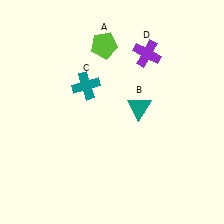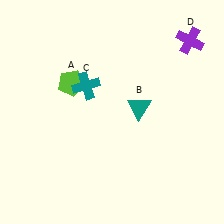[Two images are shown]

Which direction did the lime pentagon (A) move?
The lime pentagon (A) moved down.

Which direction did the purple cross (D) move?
The purple cross (D) moved right.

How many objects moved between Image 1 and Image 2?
2 objects moved between the two images.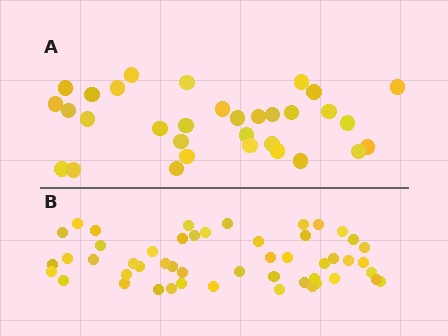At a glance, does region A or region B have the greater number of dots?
Region B (the bottom region) has more dots.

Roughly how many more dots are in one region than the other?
Region B has approximately 20 more dots than region A.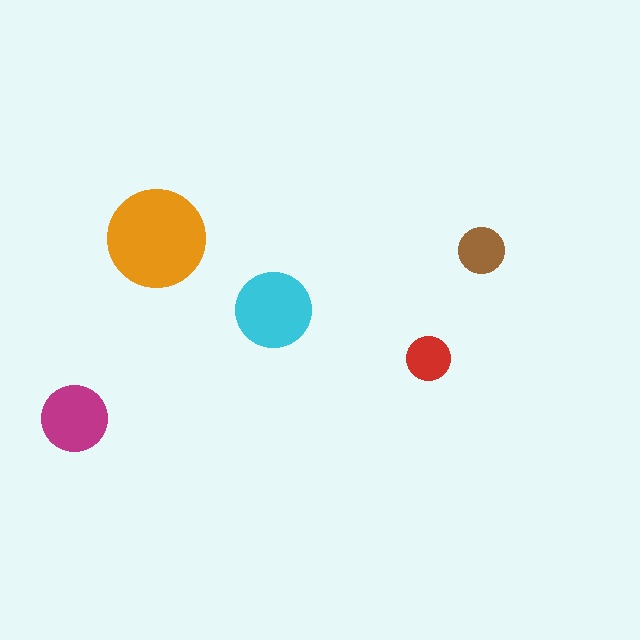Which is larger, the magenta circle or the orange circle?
The orange one.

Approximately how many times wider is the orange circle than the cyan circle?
About 1.5 times wider.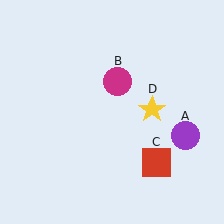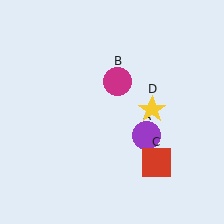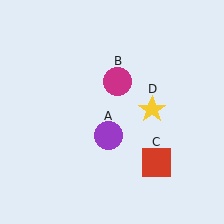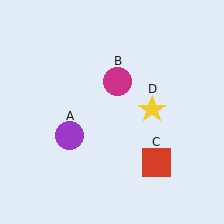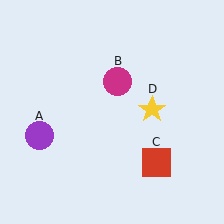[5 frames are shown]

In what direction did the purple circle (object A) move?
The purple circle (object A) moved left.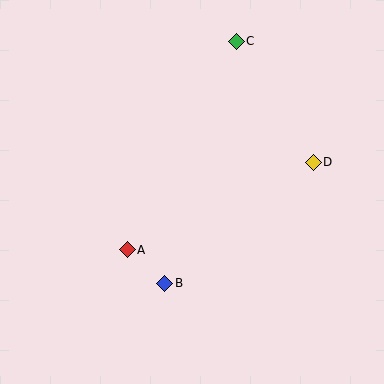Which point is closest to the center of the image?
Point A at (127, 250) is closest to the center.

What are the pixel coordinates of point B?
Point B is at (165, 283).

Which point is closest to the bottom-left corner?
Point A is closest to the bottom-left corner.